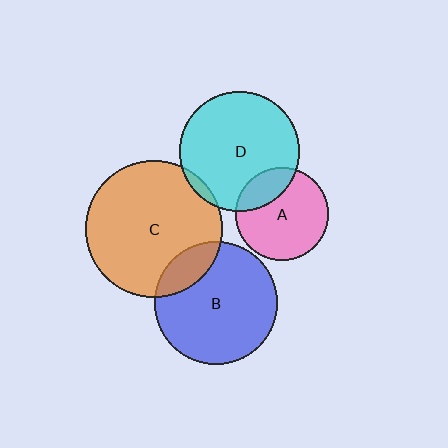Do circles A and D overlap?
Yes.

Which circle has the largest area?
Circle C (orange).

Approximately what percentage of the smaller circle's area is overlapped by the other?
Approximately 25%.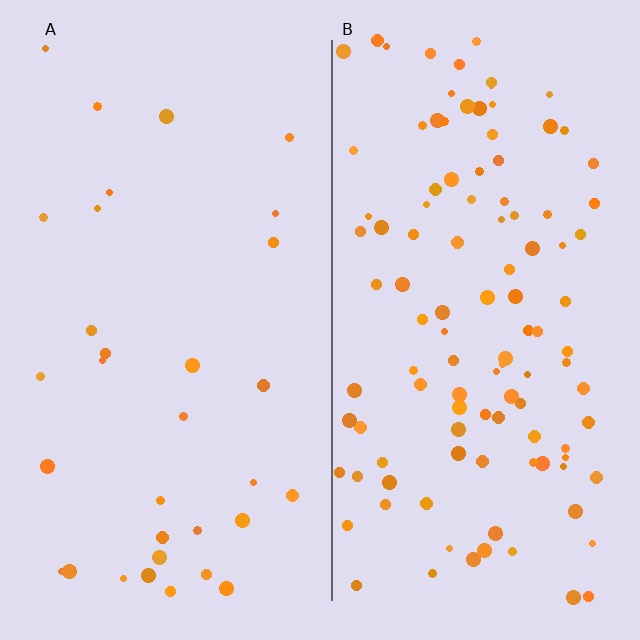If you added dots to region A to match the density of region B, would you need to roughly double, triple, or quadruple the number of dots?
Approximately triple.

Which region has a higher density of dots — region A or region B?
B (the right).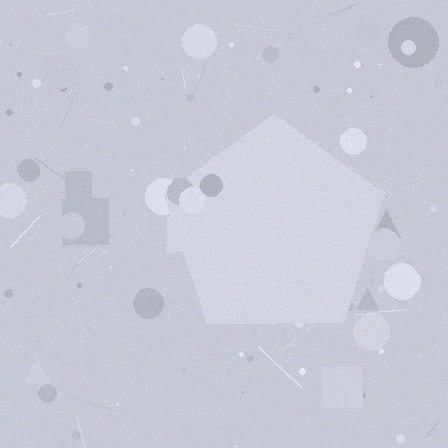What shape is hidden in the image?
A pentagon is hidden in the image.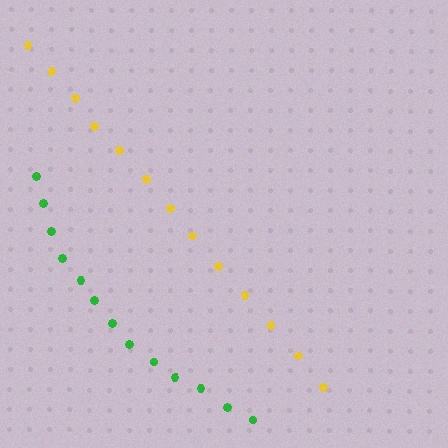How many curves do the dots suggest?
There are 2 distinct paths.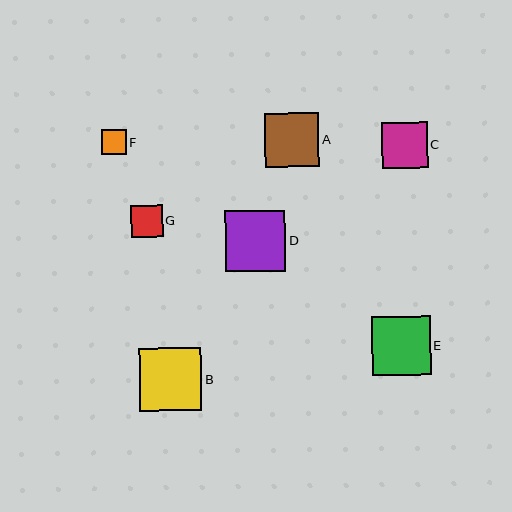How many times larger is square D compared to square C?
Square D is approximately 1.3 times the size of square C.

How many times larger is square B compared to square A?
Square B is approximately 1.2 times the size of square A.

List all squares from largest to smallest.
From largest to smallest: B, D, E, A, C, G, F.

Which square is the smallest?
Square F is the smallest with a size of approximately 25 pixels.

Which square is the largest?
Square B is the largest with a size of approximately 63 pixels.